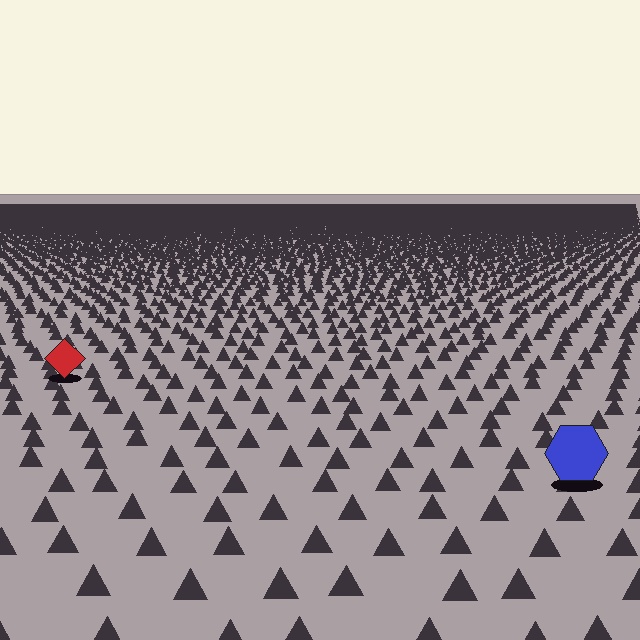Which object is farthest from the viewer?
The red diamond is farthest from the viewer. It appears smaller and the ground texture around it is denser.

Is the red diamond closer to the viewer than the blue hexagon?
No. The blue hexagon is closer — you can tell from the texture gradient: the ground texture is coarser near it.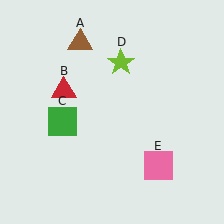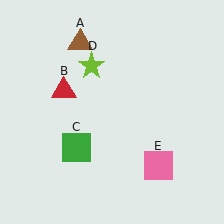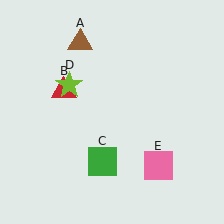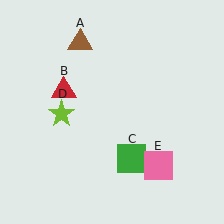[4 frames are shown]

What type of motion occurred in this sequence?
The green square (object C), lime star (object D) rotated counterclockwise around the center of the scene.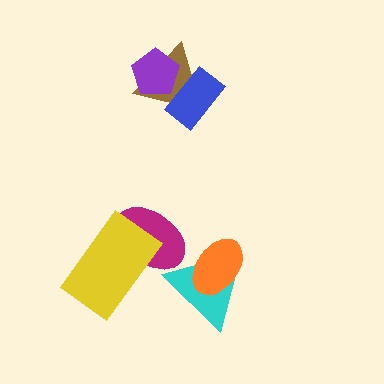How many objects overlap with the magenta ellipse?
2 objects overlap with the magenta ellipse.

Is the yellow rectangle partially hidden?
No, no other shape covers it.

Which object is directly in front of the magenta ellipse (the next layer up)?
The cyan triangle is directly in front of the magenta ellipse.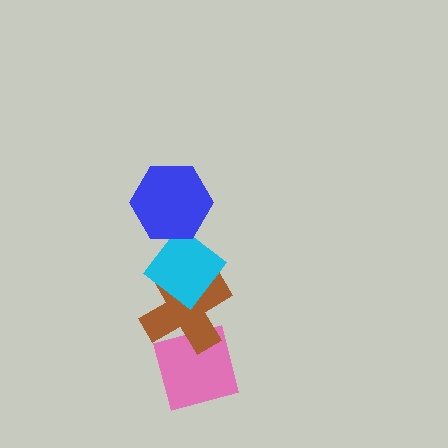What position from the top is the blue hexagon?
The blue hexagon is 1st from the top.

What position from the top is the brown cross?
The brown cross is 3rd from the top.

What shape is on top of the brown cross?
The cyan diamond is on top of the brown cross.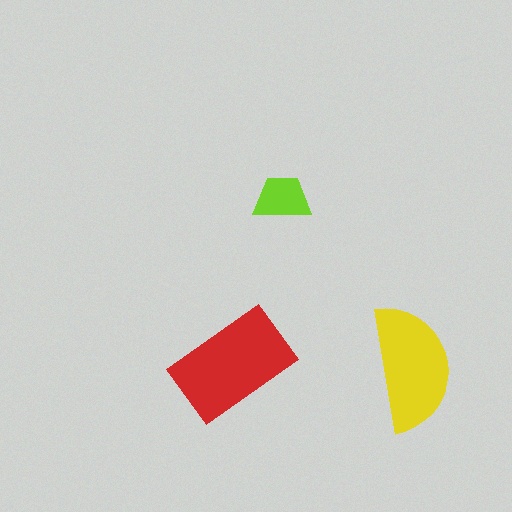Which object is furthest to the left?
The red rectangle is leftmost.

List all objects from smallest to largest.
The lime trapezoid, the yellow semicircle, the red rectangle.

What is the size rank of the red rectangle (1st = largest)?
1st.